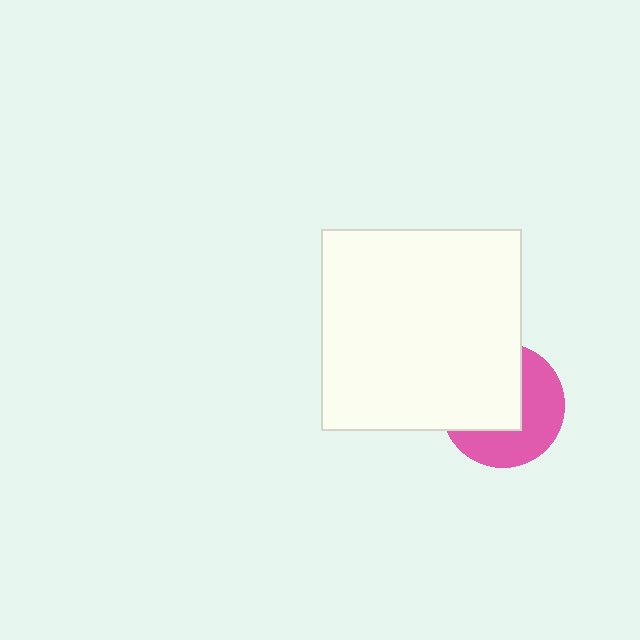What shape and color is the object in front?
The object in front is a white rectangle.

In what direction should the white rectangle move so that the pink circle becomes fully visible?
The white rectangle should move toward the upper-left. That is the shortest direction to clear the overlap and leave the pink circle fully visible.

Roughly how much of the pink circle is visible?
About half of it is visible (roughly 49%).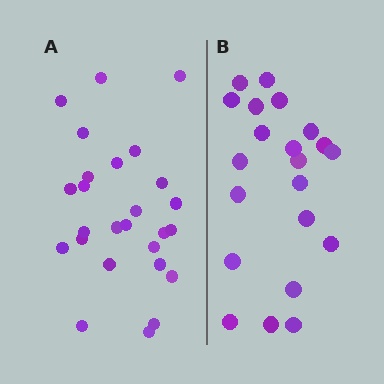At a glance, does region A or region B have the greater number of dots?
Region A (the left region) has more dots.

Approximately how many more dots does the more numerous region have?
Region A has about 5 more dots than region B.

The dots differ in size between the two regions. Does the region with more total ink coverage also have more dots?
No. Region B has more total ink coverage because its dots are larger, but region A actually contains more individual dots. Total area can be misleading — the number of items is what matters here.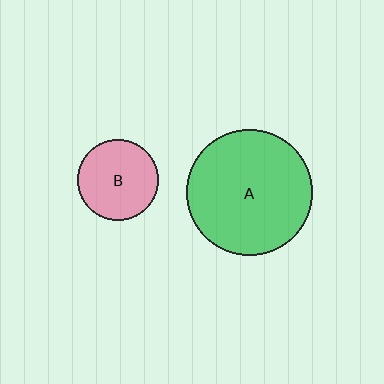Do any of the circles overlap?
No, none of the circles overlap.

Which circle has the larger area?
Circle A (green).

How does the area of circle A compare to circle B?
Approximately 2.4 times.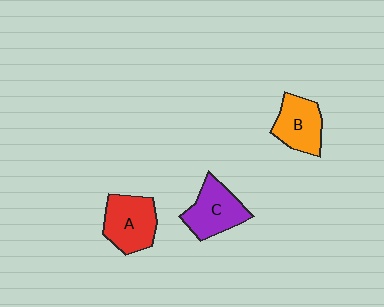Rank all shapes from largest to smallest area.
From largest to smallest: A (red), C (purple), B (orange).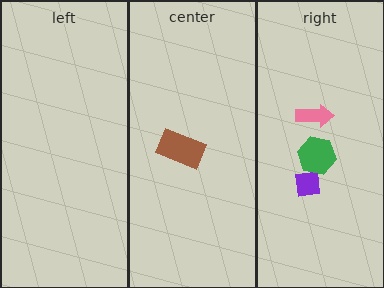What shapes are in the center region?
The brown rectangle.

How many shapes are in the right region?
3.